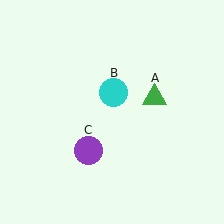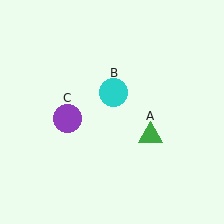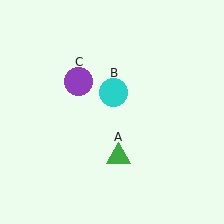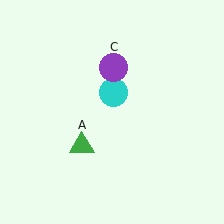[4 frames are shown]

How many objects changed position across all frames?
2 objects changed position: green triangle (object A), purple circle (object C).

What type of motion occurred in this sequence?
The green triangle (object A), purple circle (object C) rotated clockwise around the center of the scene.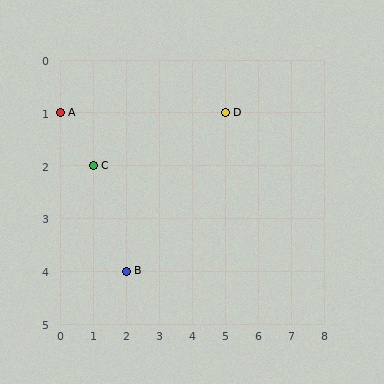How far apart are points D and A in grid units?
Points D and A are 5 columns apart.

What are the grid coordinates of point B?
Point B is at grid coordinates (2, 4).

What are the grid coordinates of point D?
Point D is at grid coordinates (5, 1).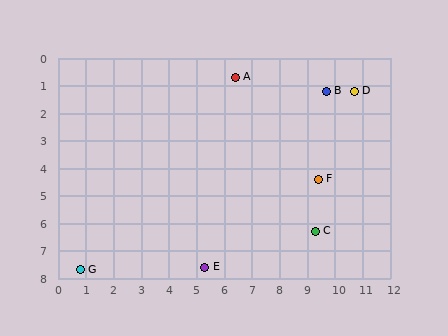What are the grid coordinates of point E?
Point E is at approximately (5.3, 7.6).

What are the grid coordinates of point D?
Point D is at approximately (10.7, 1.2).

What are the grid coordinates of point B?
Point B is at approximately (9.7, 1.2).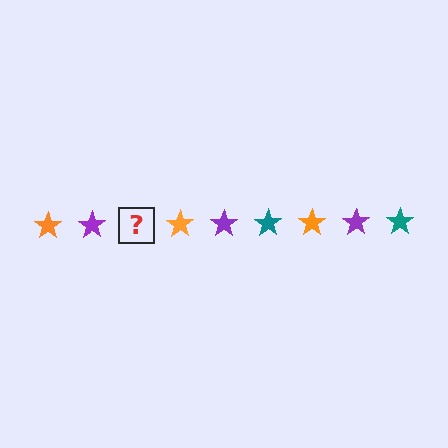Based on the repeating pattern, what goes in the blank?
The blank should be a teal star.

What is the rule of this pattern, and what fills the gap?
The rule is that the pattern cycles through orange, purple, teal stars. The gap should be filled with a teal star.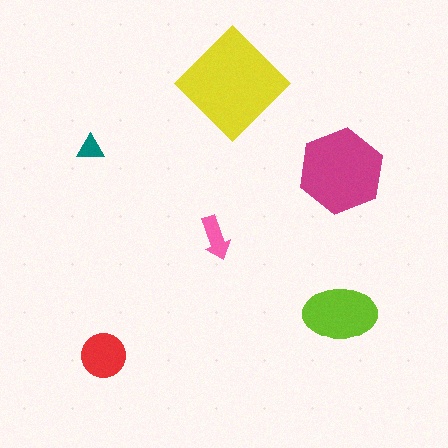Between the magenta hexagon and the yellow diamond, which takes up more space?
The yellow diamond.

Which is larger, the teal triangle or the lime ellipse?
The lime ellipse.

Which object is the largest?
The yellow diamond.